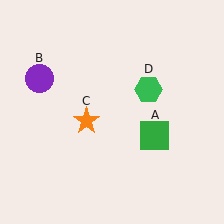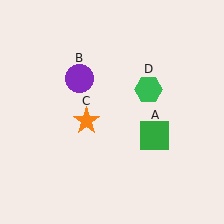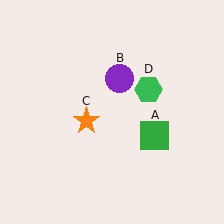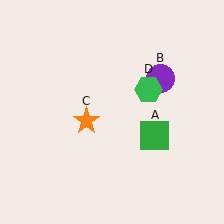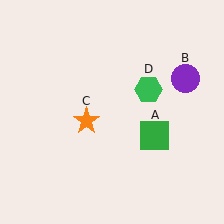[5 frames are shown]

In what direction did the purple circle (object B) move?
The purple circle (object B) moved right.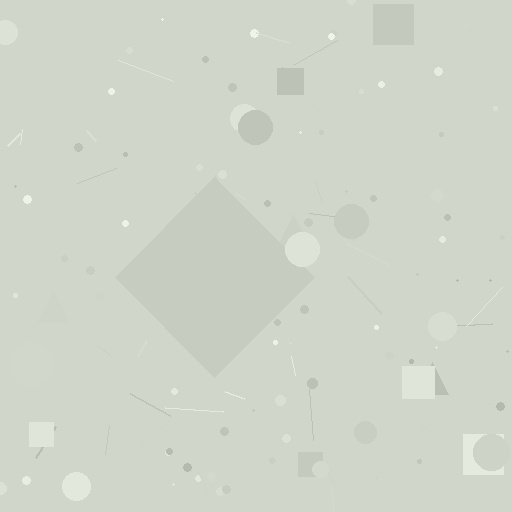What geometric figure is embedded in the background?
A diamond is embedded in the background.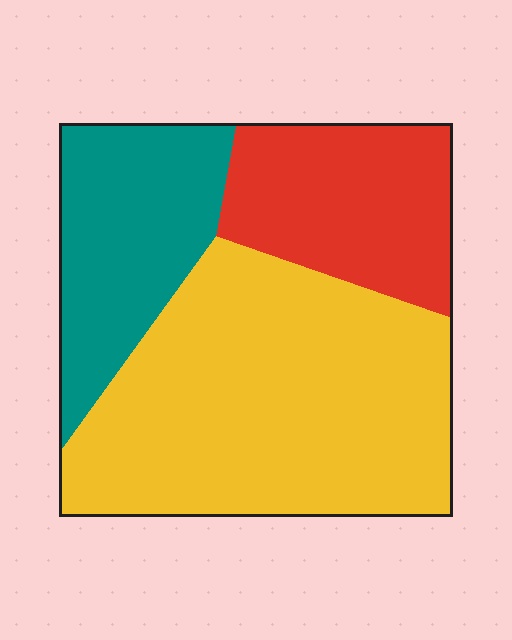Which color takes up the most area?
Yellow, at roughly 55%.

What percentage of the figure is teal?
Teal covers roughly 25% of the figure.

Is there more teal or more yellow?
Yellow.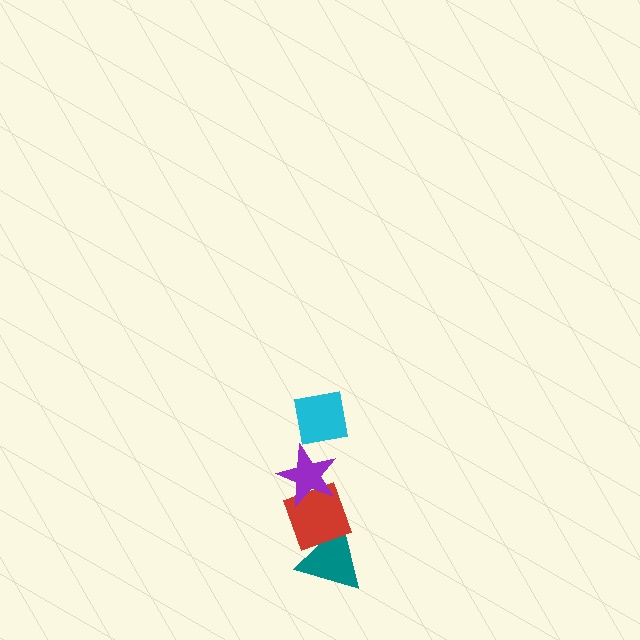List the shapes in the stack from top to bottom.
From top to bottom: the cyan square, the purple star, the red diamond, the teal triangle.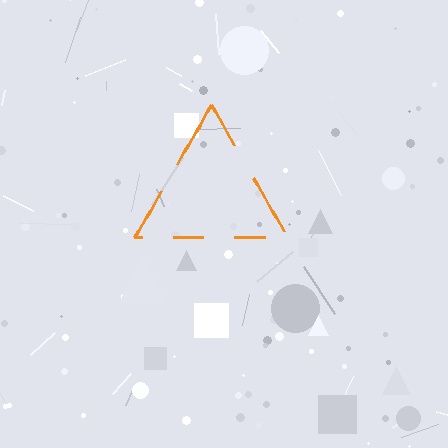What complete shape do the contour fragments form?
The contour fragments form a triangle.